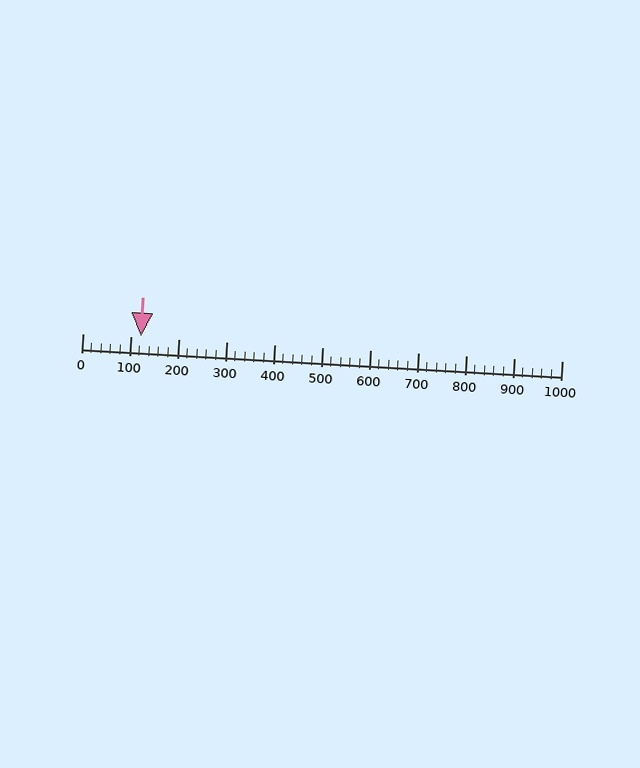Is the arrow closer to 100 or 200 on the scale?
The arrow is closer to 100.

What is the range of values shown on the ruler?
The ruler shows values from 0 to 1000.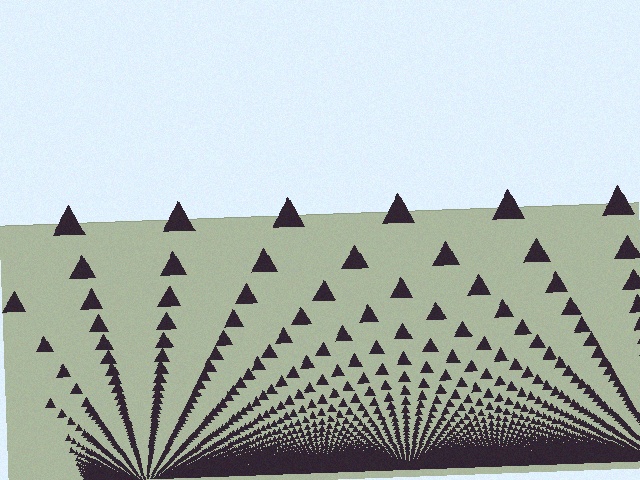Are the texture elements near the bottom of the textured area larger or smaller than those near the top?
Smaller. The gradient is inverted — elements near the bottom are smaller and denser.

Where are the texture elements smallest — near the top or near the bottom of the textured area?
Near the bottom.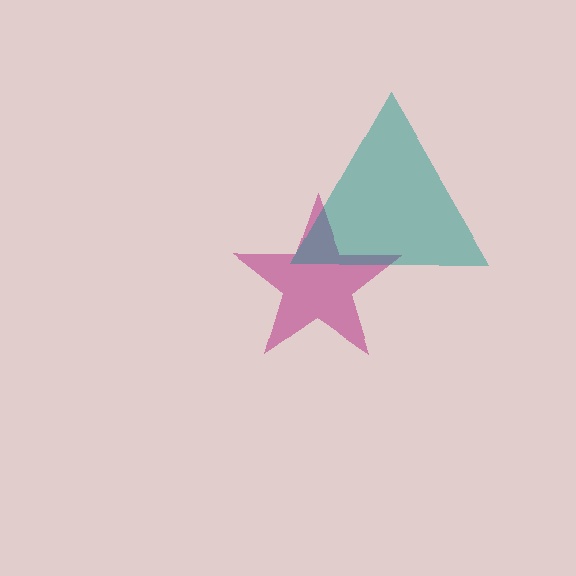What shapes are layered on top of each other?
The layered shapes are: a magenta star, a teal triangle.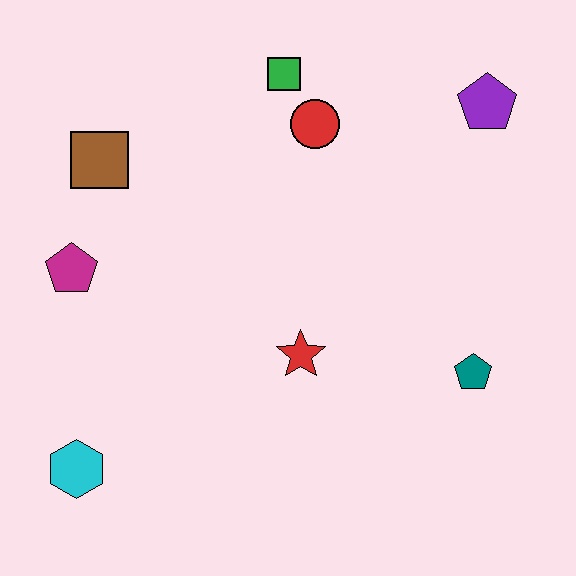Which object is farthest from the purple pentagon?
The cyan hexagon is farthest from the purple pentagon.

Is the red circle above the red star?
Yes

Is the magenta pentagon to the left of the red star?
Yes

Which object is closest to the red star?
The teal pentagon is closest to the red star.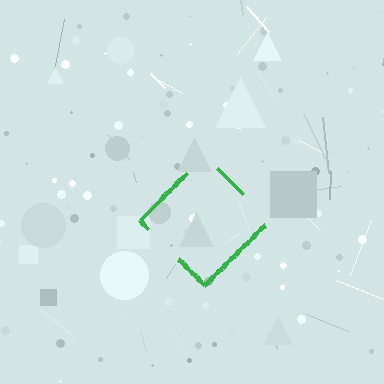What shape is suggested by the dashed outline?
The dashed outline suggests a diamond.